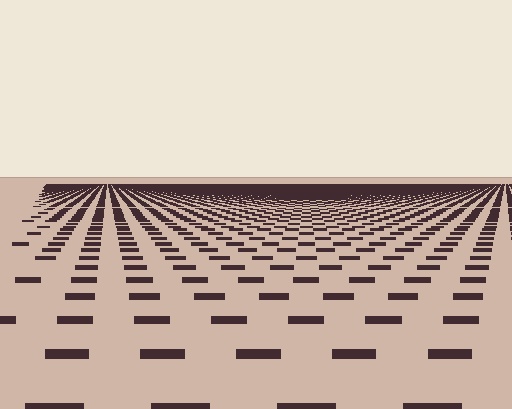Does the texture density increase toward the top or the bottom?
Density increases toward the top.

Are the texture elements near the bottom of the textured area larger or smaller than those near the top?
Larger. Near the bottom, elements are closer to the viewer and appear at a bigger on-screen size.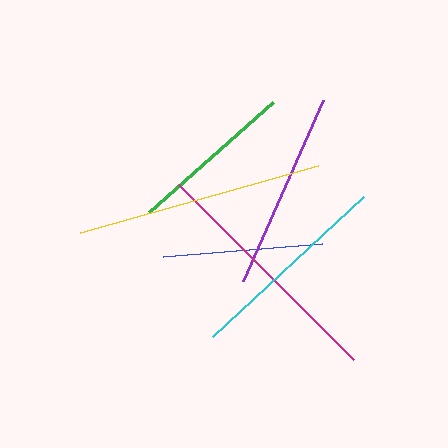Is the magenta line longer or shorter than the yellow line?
The magenta line is longer than the yellow line.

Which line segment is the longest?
The magenta line is the longest at approximately 247 pixels.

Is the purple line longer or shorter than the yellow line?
The yellow line is longer than the purple line.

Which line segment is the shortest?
The blue line is the shortest at approximately 160 pixels.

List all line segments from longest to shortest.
From longest to shortest: magenta, yellow, cyan, purple, green, blue.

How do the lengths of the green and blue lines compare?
The green and blue lines are approximately the same length.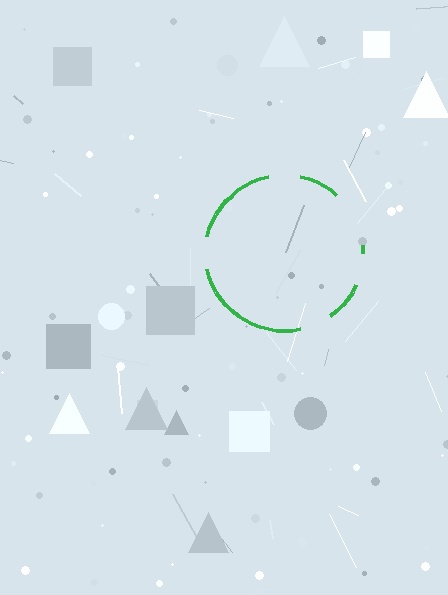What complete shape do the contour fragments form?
The contour fragments form a circle.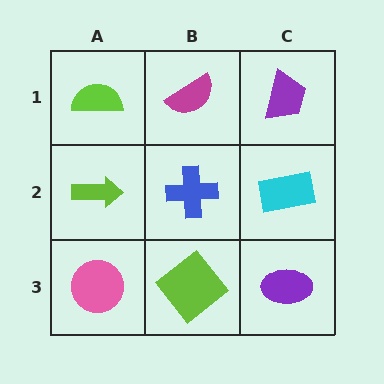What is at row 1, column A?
A lime semicircle.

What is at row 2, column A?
A lime arrow.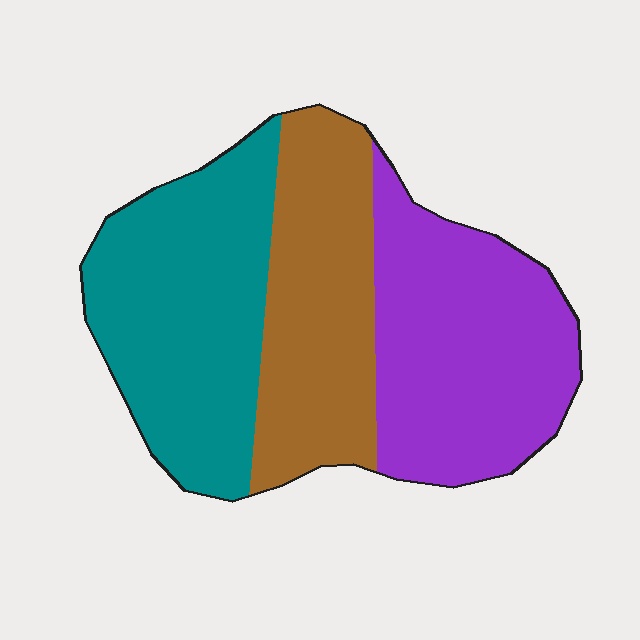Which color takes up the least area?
Brown, at roughly 30%.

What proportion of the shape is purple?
Purple takes up about three eighths (3/8) of the shape.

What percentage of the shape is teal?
Teal takes up about three eighths (3/8) of the shape.